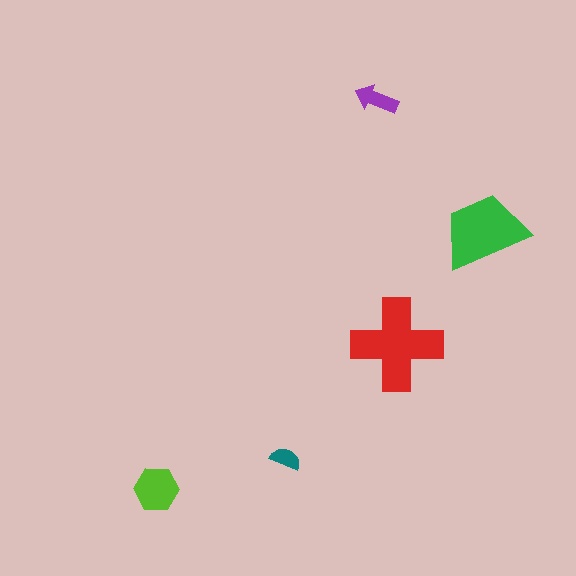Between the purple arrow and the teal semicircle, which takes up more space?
The purple arrow.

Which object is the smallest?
The teal semicircle.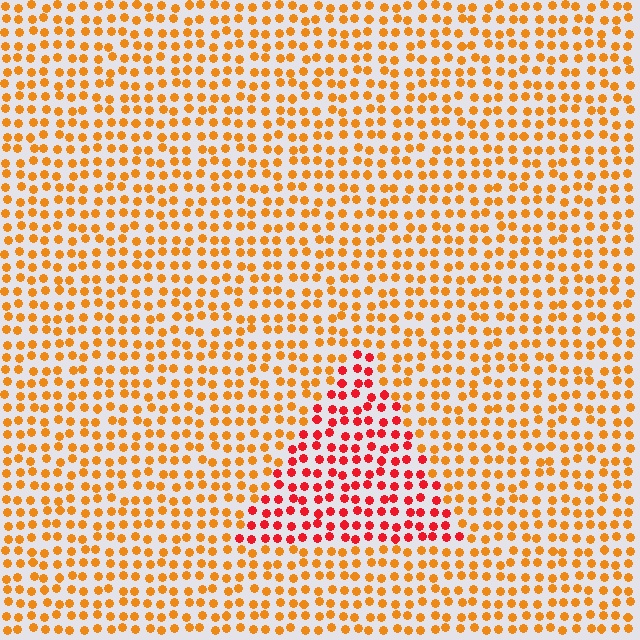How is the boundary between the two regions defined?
The boundary is defined purely by a slight shift in hue (about 37 degrees). Spacing, size, and orientation are identical on both sides.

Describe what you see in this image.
The image is filled with small orange elements in a uniform arrangement. A triangle-shaped region is visible where the elements are tinted to a slightly different hue, forming a subtle color boundary.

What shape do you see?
I see a triangle.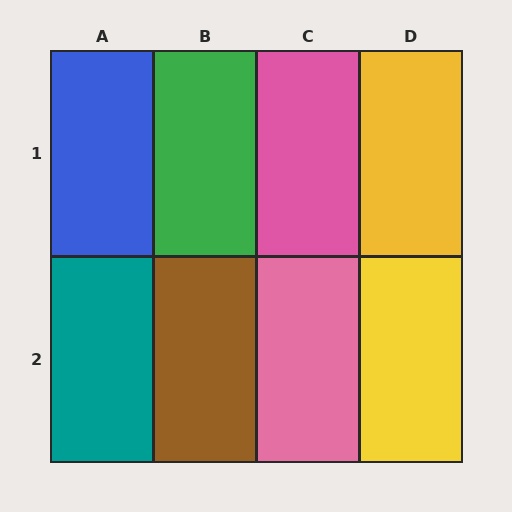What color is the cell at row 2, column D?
Yellow.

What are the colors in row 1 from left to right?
Blue, green, pink, yellow.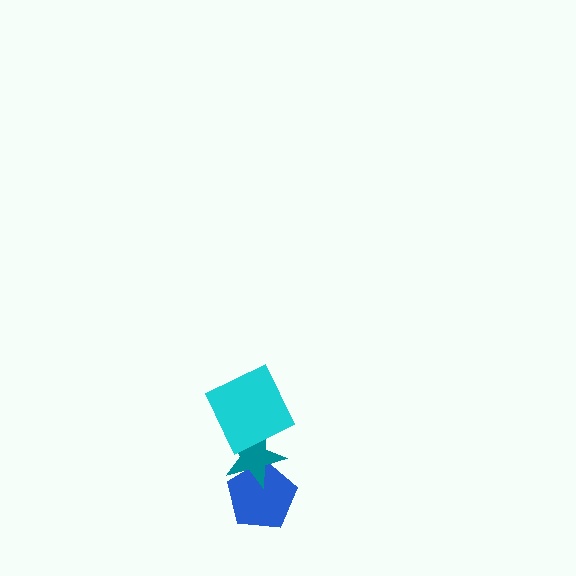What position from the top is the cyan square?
The cyan square is 1st from the top.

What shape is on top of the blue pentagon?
The teal star is on top of the blue pentagon.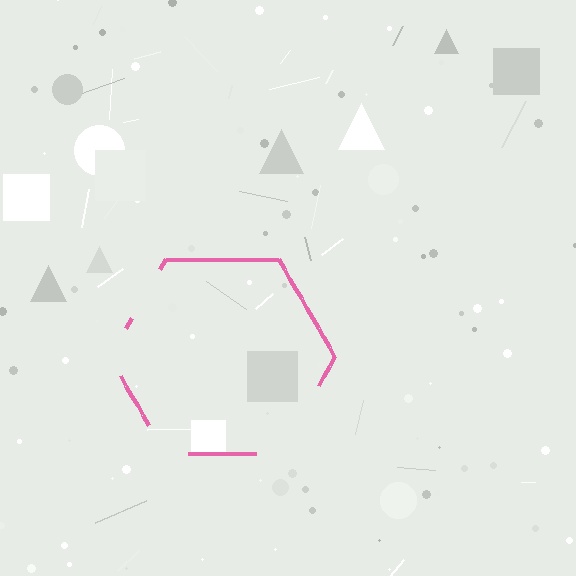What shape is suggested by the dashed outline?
The dashed outline suggests a hexagon.